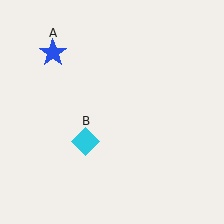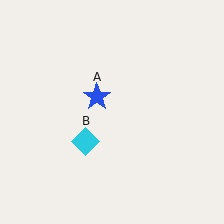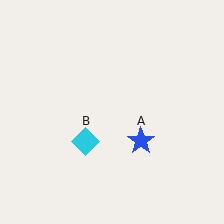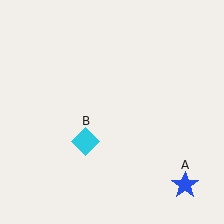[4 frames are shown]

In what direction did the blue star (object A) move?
The blue star (object A) moved down and to the right.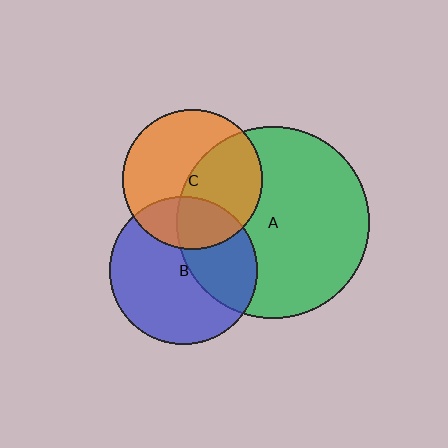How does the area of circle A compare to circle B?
Approximately 1.7 times.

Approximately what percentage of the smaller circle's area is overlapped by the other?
Approximately 40%.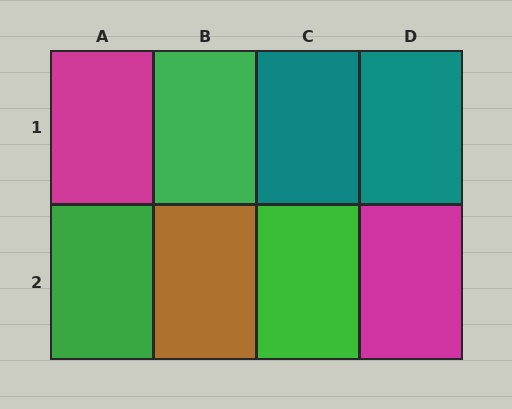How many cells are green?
3 cells are green.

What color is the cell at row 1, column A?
Magenta.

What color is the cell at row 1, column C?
Teal.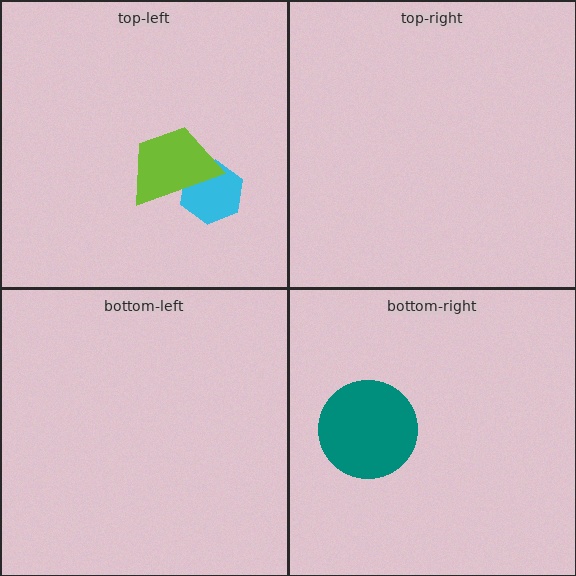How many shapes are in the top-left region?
2.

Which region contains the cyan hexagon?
The top-left region.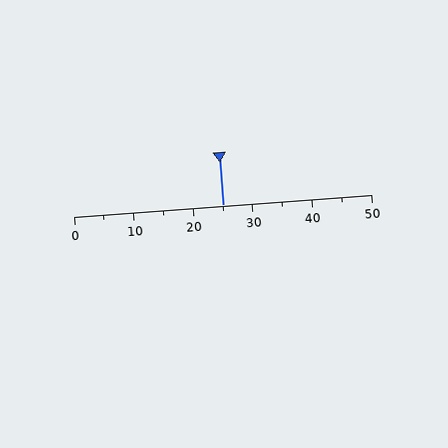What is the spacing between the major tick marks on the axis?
The major ticks are spaced 10 apart.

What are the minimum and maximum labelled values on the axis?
The axis runs from 0 to 50.